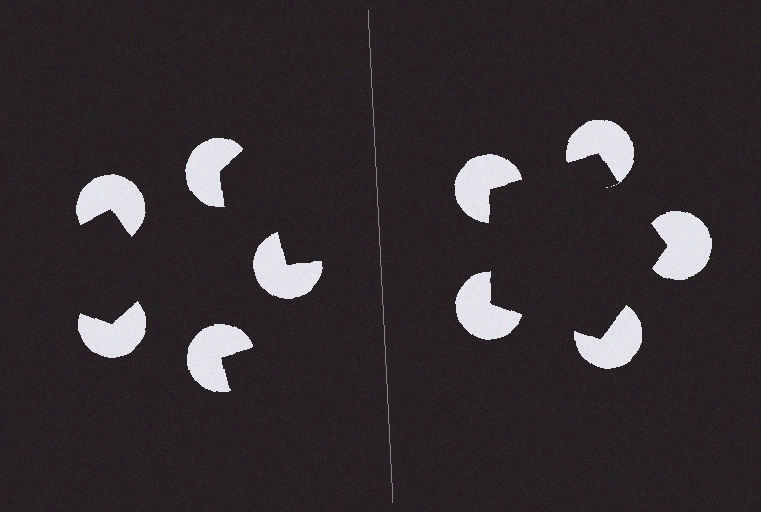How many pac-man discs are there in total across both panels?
10 — 5 on each side.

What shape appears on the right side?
An illusory pentagon.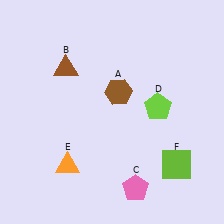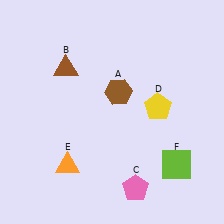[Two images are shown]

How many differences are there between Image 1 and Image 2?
There is 1 difference between the two images.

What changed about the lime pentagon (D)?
In Image 1, D is lime. In Image 2, it changed to yellow.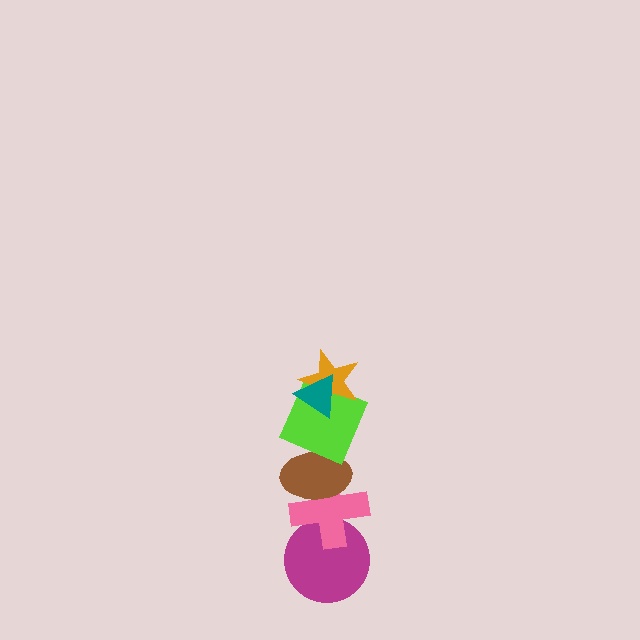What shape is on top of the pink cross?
The brown ellipse is on top of the pink cross.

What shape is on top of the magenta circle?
The pink cross is on top of the magenta circle.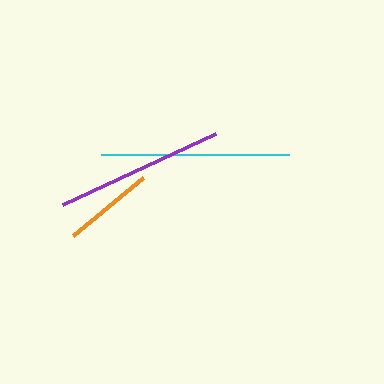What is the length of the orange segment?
The orange segment is approximately 91 pixels long.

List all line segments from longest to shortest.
From longest to shortest: cyan, purple, orange.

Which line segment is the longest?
The cyan line is the longest at approximately 187 pixels.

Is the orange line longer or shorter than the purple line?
The purple line is longer than the orange line.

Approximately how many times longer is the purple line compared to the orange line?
The purple line is approximately 1.9 times the length of the orange line.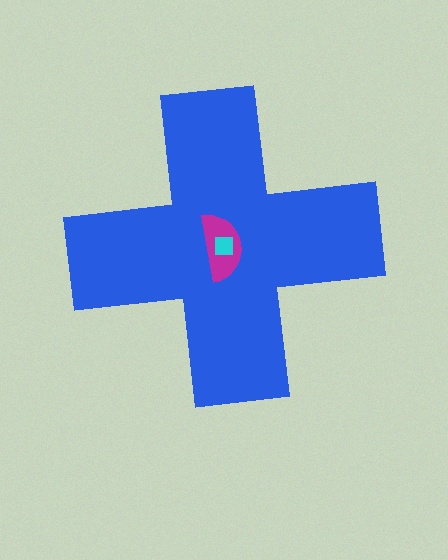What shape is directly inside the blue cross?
The magenta semicircle.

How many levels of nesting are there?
3.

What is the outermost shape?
The blue cross.